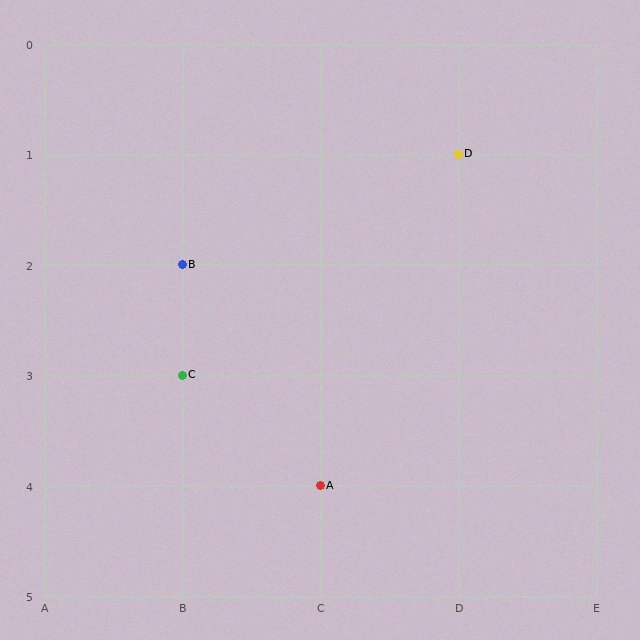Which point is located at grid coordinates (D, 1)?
Point D is at (D, 1).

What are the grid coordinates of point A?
Point A is at grid coordinates (C, 4).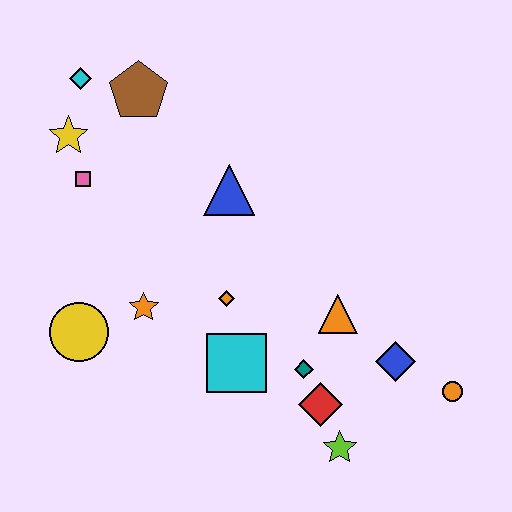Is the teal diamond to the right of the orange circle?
No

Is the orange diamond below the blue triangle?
Yes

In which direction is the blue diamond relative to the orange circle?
The blue diamond is to the left of the orange circle.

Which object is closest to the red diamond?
The teal diamond is closest to the red diamond.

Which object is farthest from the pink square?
The orange circle is farthest from the pink square.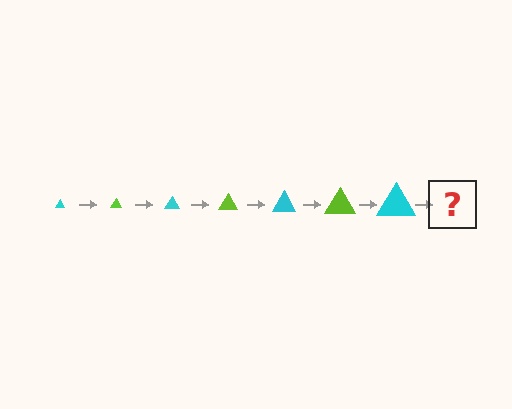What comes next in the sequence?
The next element should be a lime triangle, larger than the previous one.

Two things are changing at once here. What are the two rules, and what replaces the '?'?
The two rules are that the triangle grows larger each step and the color cycles through cyan and lime. The '?' should be a lime triangle, larger than the previous one.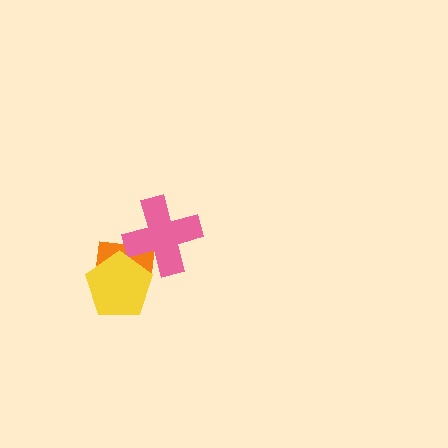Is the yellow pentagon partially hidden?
No, no other shape covers it.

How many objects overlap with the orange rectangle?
2 objects overlap with the orange rectangle.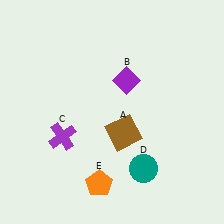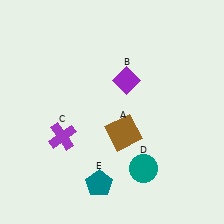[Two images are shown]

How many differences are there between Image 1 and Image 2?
There is 1 difference between the two images.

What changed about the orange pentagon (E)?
In Image 1, E is orange. In Image 2, it changed to teal.